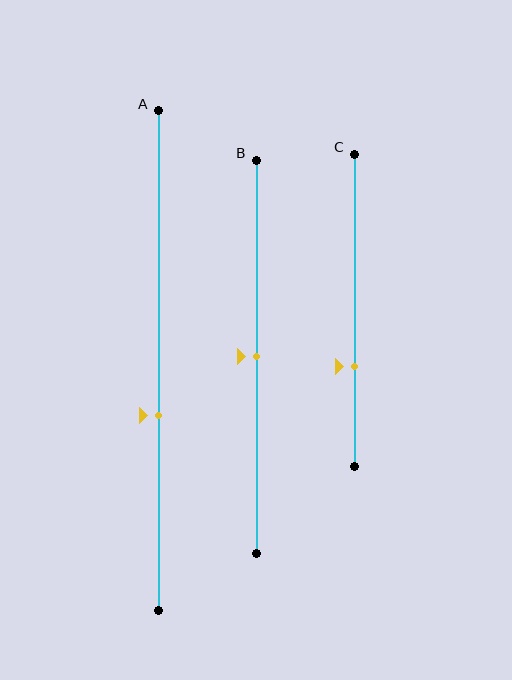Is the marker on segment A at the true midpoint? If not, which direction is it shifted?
No, the marker on segment A is shifted downward by about 11% of the segment length.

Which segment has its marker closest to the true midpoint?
Segment B has its marker closest to the true midpoint.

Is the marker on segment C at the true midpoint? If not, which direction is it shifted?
No, the marker on segment C is shifted downward by about 18% of the segment length.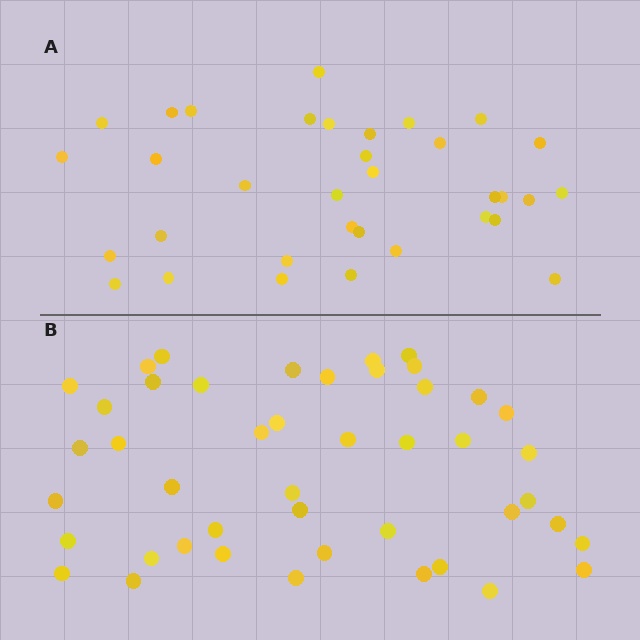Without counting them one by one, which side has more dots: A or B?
Region B (the bottom region) has more dots.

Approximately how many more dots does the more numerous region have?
Region B has roughly 12 or so more dots than region A.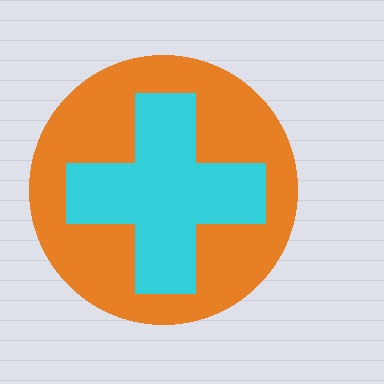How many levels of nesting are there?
2.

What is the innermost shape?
The cyan cross.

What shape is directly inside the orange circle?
The cyan cross.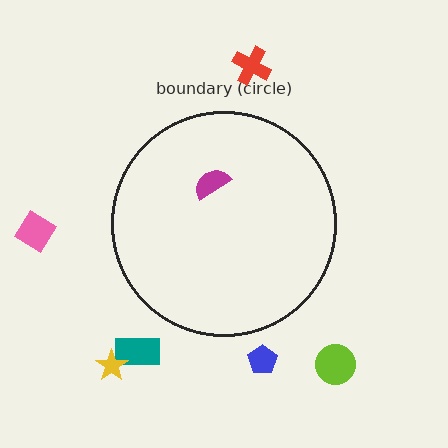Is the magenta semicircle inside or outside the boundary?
Inside.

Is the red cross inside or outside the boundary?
Outside.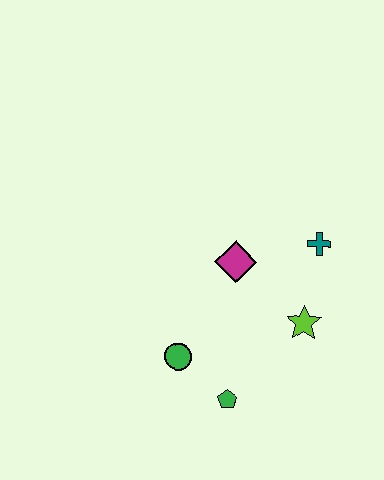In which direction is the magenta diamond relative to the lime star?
The magenta diamond is to the left of the lime star.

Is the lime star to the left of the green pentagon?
No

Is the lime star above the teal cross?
No